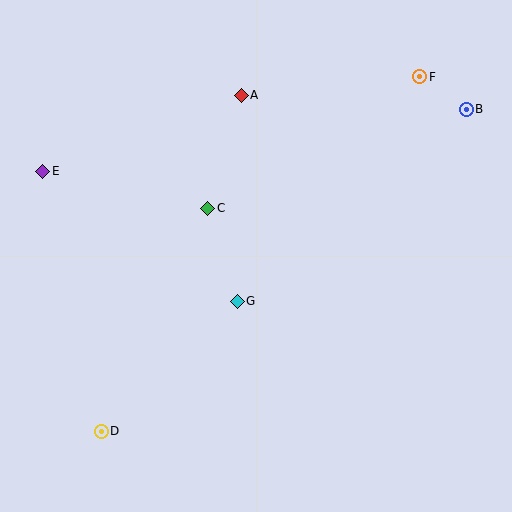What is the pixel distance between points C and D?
The distance between C and D is 247 pixels.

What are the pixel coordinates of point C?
Point C is at (208, 208).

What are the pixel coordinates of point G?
Point G is at (237, 301).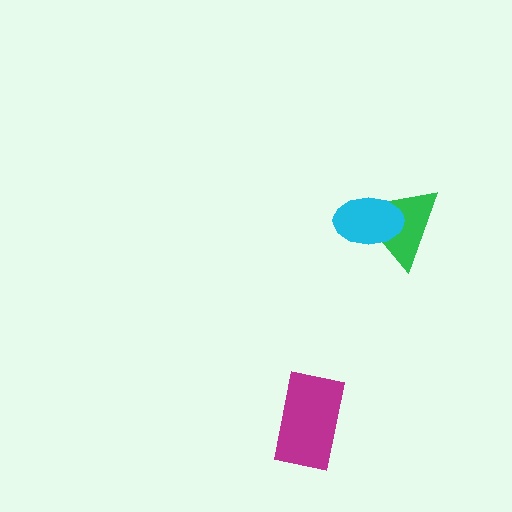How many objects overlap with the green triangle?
1 object overlaps with the green triangle.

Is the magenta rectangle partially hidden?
No, no other shape covers it.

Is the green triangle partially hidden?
Yes, it is partially covered by another shape.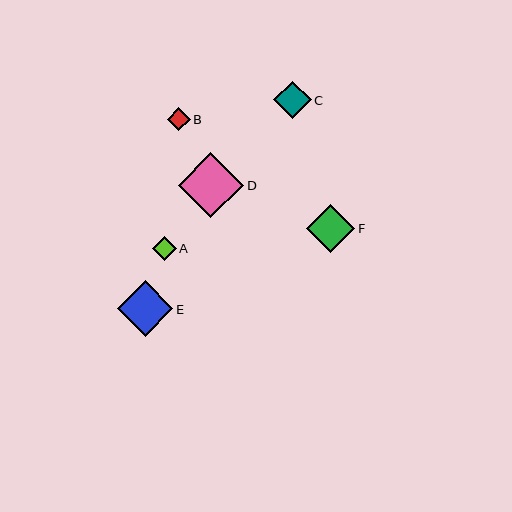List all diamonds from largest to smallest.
From largest to smallest: D, E, F, C, A, B.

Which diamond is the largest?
Diamond D is the largest with a size of approximately 65 pixels.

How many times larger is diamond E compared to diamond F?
Diamond E is approximately 1.2 times the size of diamond F.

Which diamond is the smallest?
Diamond B is the smallest with a size of approximately 23 pixels.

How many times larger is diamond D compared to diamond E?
Diamond D is approximately 1.2 times the size of diamond E.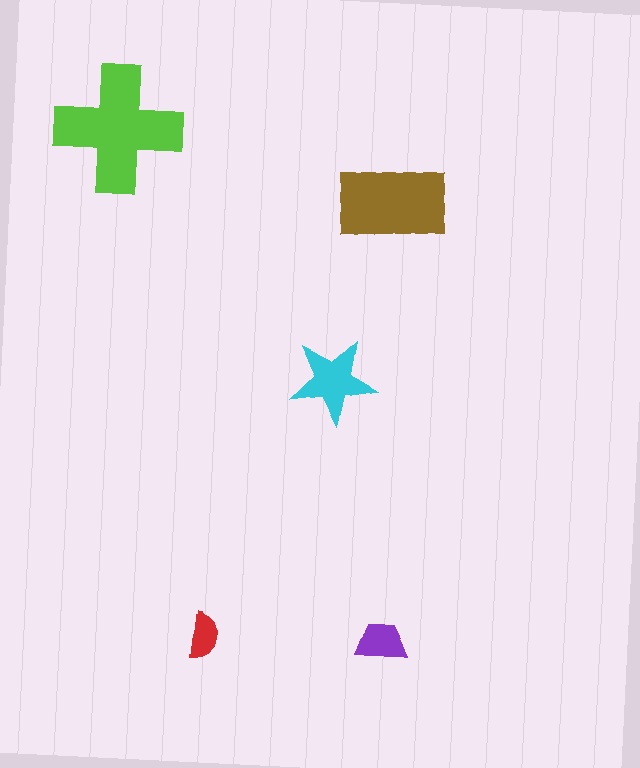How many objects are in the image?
There are 5 objects in the image.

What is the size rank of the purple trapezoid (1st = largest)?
4th.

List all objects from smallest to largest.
The red semicircle, the purple trapezoid, the cyan star, the brown rectangle, the lime cross.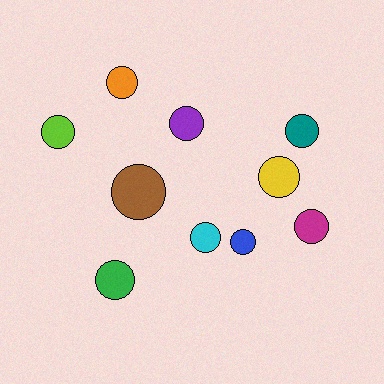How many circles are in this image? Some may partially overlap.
There are 10 circles.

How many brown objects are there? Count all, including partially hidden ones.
There is 1 brown object.